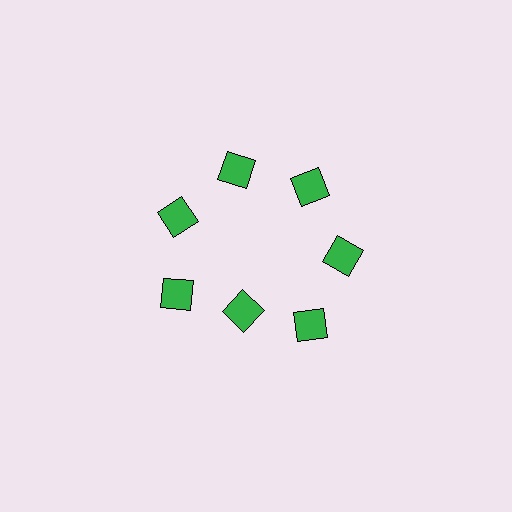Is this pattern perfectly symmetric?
No. The 7 green diamonds are arranged in a ring, but one element near the 6 o'clock position is pulled inward toward the center, breaking the 7-fold rotational symmetry.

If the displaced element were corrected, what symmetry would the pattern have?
It would have 7-fold rotational symmetry — the pattern would map onto itself every 51 degrees.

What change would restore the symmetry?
The symmetry would be restored by moving it outward, back onto the ring so that all 7 diamonds sit at equal angles and equal distance from the center.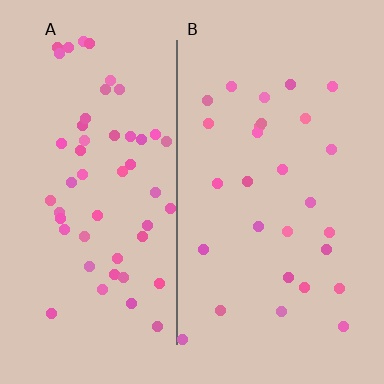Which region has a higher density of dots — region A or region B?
A (the left).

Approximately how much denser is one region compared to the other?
Approximately 1.9× — region A over region B.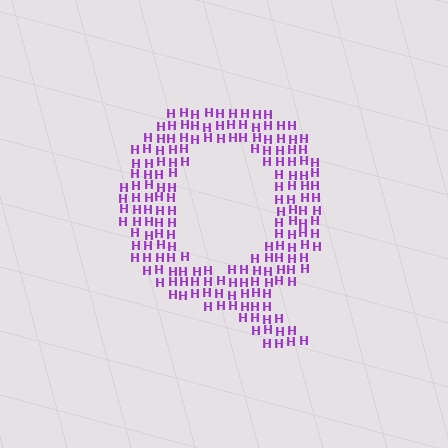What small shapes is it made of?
It is made of small letter H's.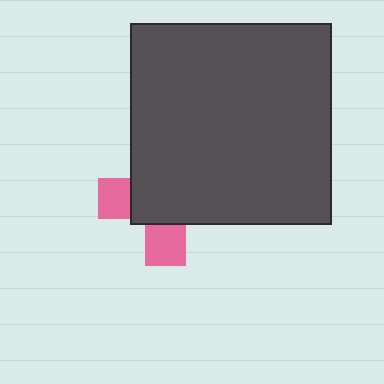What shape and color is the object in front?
The object in front is a dark gray square.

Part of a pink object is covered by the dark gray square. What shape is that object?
It is a cross.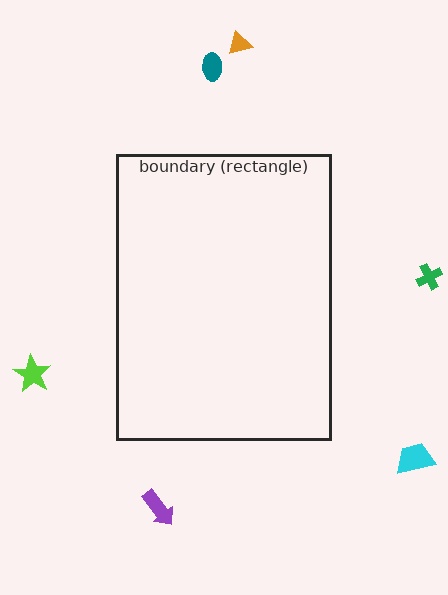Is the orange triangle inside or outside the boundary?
Outside.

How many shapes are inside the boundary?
0 inside, 6 outside.